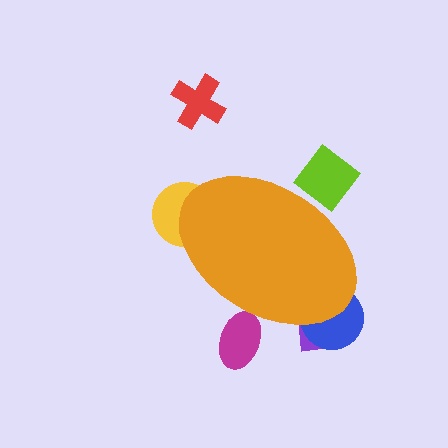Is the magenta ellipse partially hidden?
Yes, the magenta ellipse is partially hidden behind the orange ellipse.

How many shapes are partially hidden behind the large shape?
5 shapes are partially hidden.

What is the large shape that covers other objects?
An orange ellipse.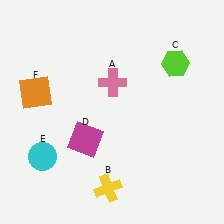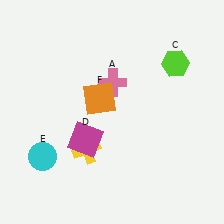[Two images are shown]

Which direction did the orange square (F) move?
The orange square (F) moved right.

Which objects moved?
The objects that moved are: the yellow cross (B), the orange square (F).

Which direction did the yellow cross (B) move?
The yellow cross (B) moved up.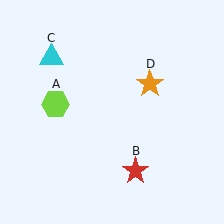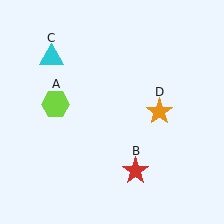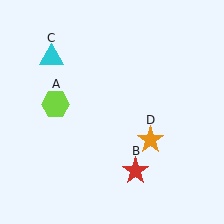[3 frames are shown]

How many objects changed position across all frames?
1 object changed position: orange star (object D).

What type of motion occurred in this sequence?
The orange star (object D) rotated clockwise around the center of the scene.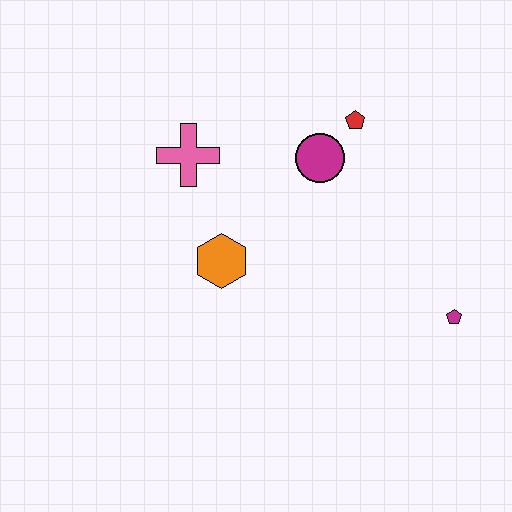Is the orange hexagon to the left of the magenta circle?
Yes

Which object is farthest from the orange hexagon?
The magenta pentagon is farthest from the orange hexagon.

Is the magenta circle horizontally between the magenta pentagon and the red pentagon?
No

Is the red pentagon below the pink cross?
No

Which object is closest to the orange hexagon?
The pink cross is closest to the orange hexagon.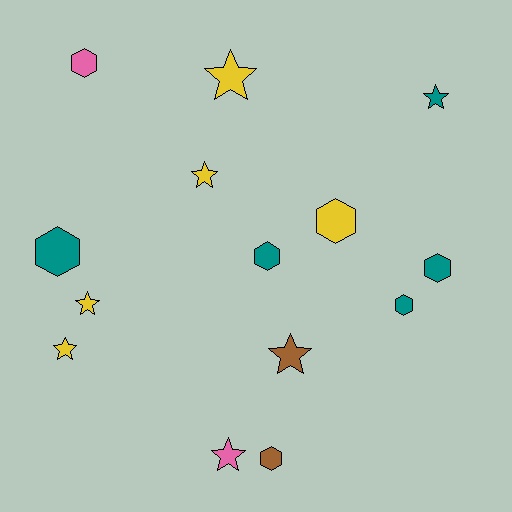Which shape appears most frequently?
Star, with 7 objects.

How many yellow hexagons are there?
There is 1 yellow hexagon.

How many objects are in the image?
There are 14 objects.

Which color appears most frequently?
Teal, with 5 objects.